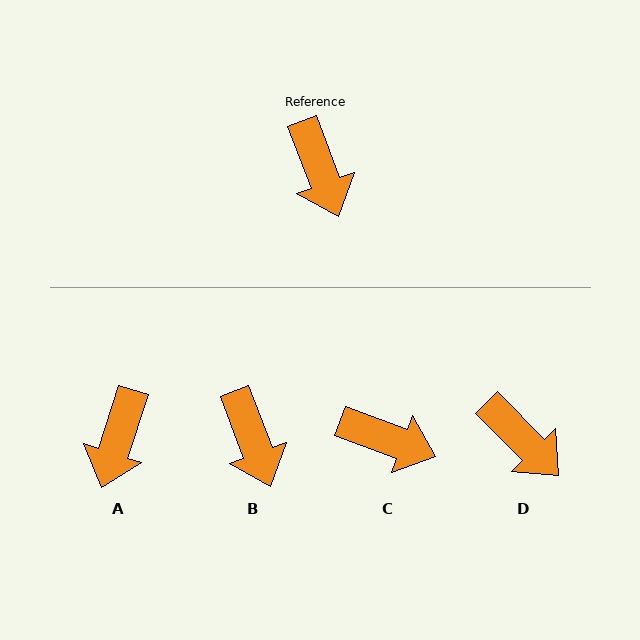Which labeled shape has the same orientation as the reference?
B.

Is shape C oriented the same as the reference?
No, it is off by about 49 degrees.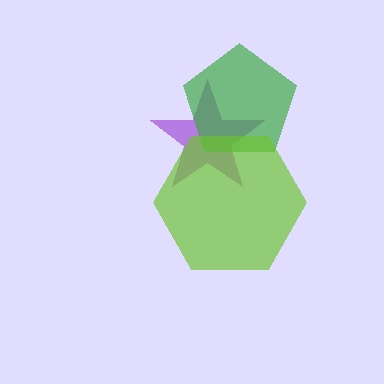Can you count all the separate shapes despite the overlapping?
Yes, there are 3 separate shapes.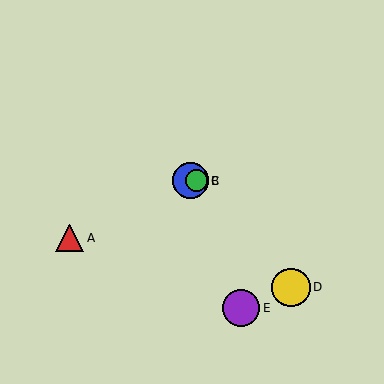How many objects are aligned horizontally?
2 objects (B, C) are aligned horizontally.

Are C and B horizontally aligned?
Yes, both are at y≈181.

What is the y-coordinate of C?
Object C is at y≈181.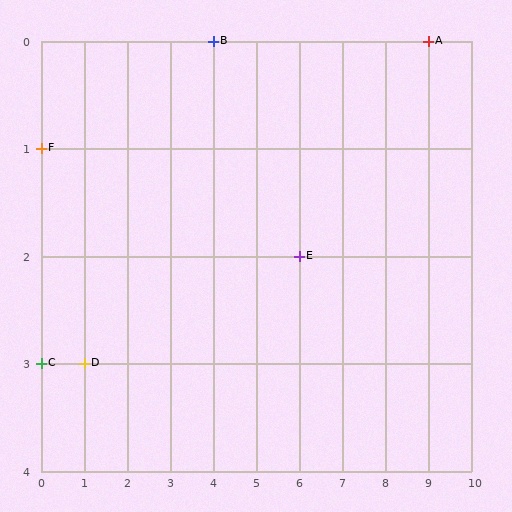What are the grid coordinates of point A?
Point A is at grid coordinates (9, 0).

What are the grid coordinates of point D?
Point D is at grid coordinates (1, 3).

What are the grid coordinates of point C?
Point C is at grid coordinates (0, 3).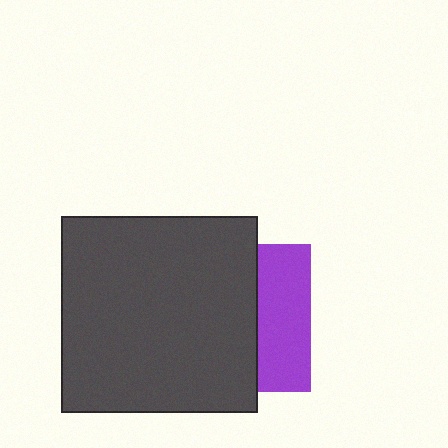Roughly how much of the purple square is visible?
A small part of it is visible (roughly 36%).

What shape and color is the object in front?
The object in front is a dark gray square.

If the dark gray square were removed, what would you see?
You would see the complete purple square.